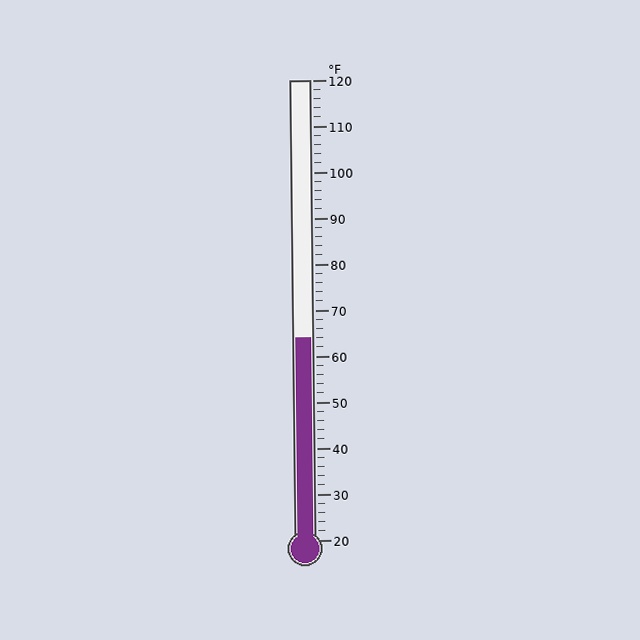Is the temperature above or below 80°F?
The temperature is below 80°F.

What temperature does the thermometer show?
The thermometer shows approximately 64°F.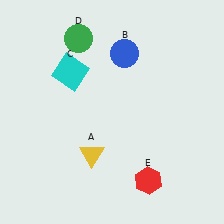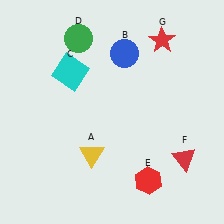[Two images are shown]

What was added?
A red triangle (F), a red star (G) were added in Image 2.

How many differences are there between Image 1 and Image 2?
There are 2 differences between the two images.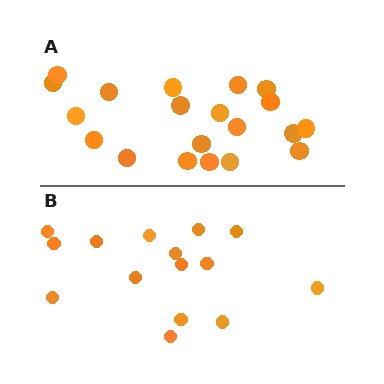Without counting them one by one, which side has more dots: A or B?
Region A (the top region) has more dots.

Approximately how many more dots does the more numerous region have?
Region A has about 5 more dots than region B.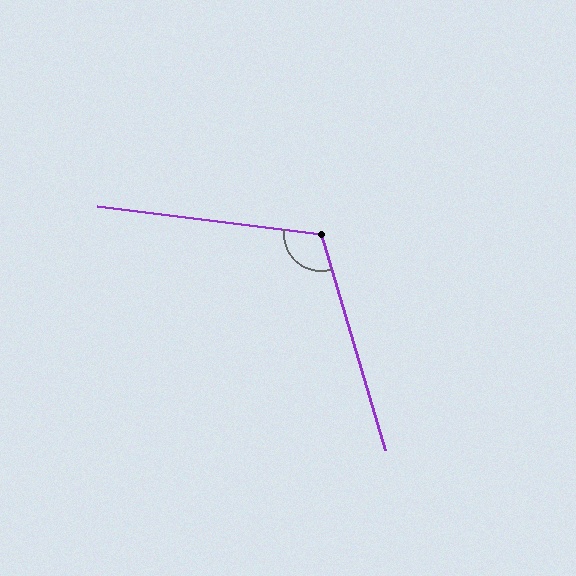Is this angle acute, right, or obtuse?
It is obtuse.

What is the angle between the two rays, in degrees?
Approximately 113 degrees.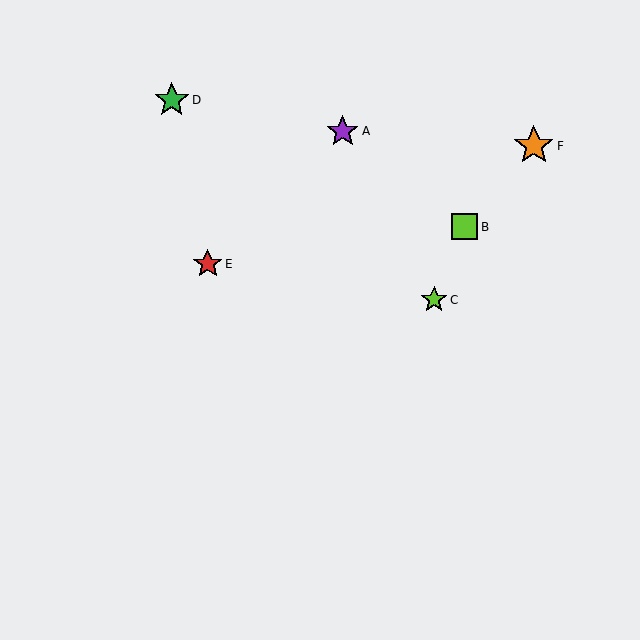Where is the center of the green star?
The center of the green star is at (172, 100).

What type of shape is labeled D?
Shape D is a green star.